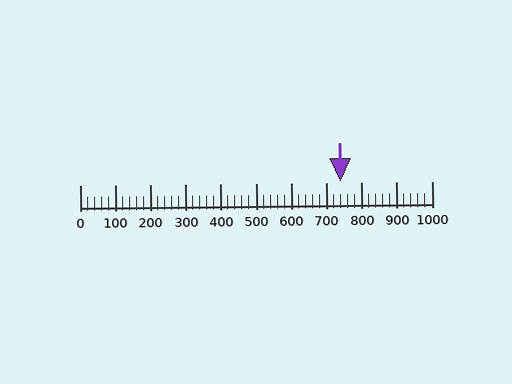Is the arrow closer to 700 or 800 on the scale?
The arrow is closer to 700.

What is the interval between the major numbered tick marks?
The major tick marks are spaced 100 units apart.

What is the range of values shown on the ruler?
The ruler shows values from 0 to 1000.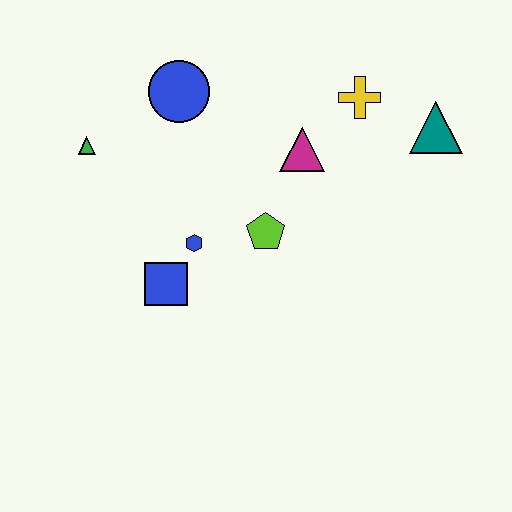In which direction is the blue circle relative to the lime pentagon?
The blue circle is above the lime pentagon.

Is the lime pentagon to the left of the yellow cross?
Yes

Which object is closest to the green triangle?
The blue circle is closest to the green triangle.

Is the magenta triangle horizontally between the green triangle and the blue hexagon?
No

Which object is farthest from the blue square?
The teal triangle is farthest from the blue square.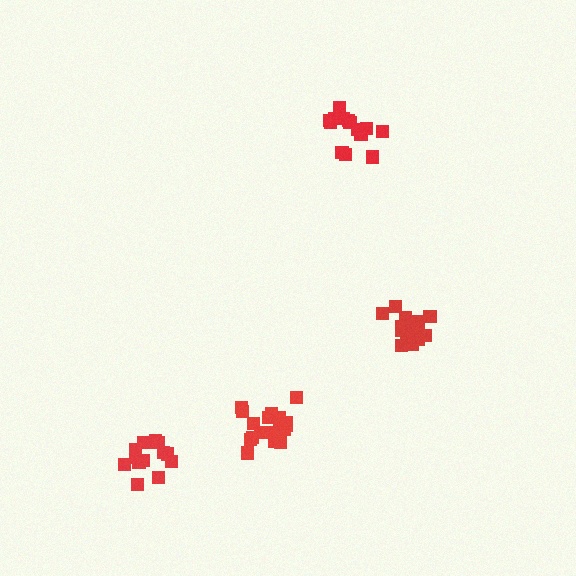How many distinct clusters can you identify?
There are 4 distinct clusters.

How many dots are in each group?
Group 1: 14 dots, Group 2: 14 dots, Group 3: 18 dots, Group 4: 18 dots (64 total).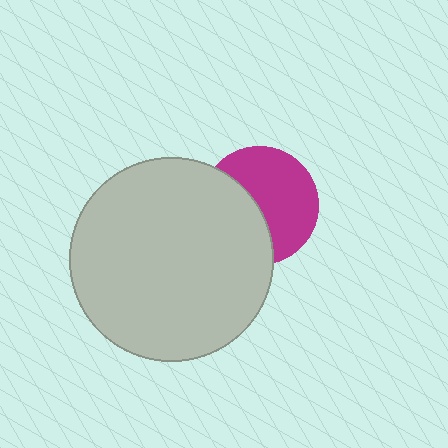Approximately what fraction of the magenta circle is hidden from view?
Roughly 43% of the magenta circle is hidden behind the light gray circle.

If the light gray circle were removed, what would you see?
You would see the complete magenta circle.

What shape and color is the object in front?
The object in front is a light gray circle.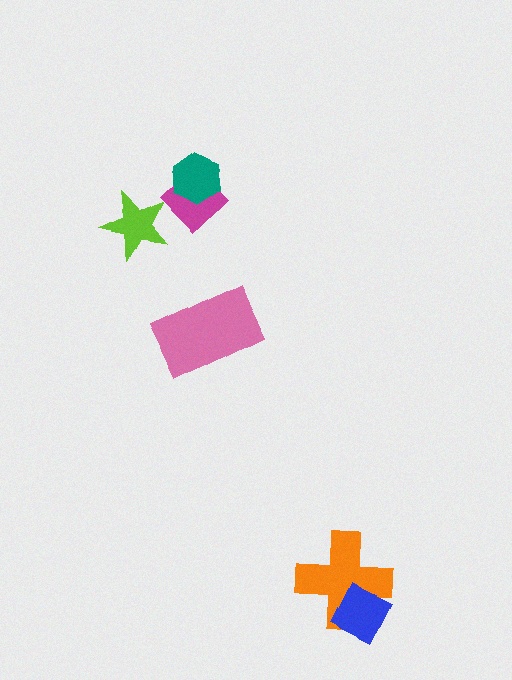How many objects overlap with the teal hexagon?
1 object overlaps with the teal hexagon.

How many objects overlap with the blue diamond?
1 object overlaps with the blue diamond.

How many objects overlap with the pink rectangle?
0 objects overlap with the pink rectangle.